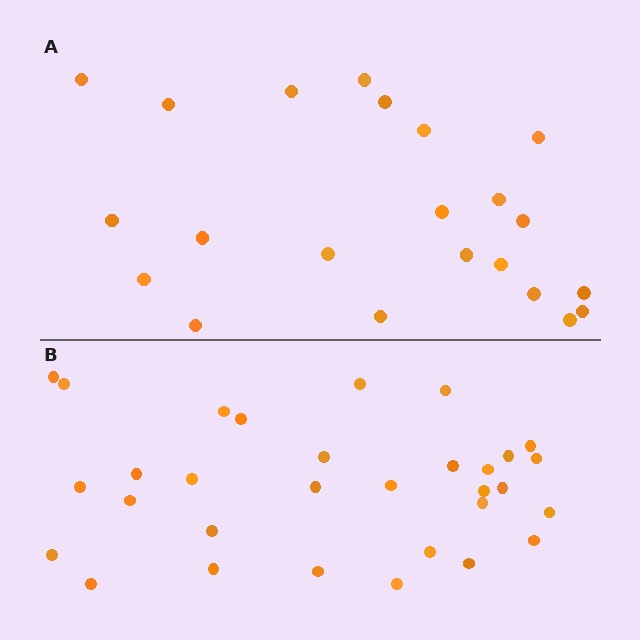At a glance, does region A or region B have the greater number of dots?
Region B (the bottom region) has more dots.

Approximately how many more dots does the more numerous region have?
Region B has roughly 8 or so more dots than region A.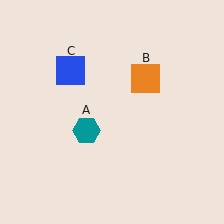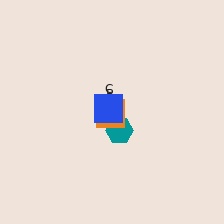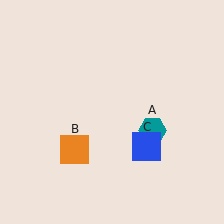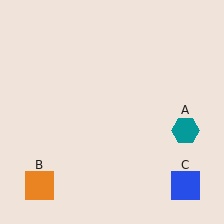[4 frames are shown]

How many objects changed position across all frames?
3 objects changed position: teal hexagon (object A), orange square (object B), blue square (object C).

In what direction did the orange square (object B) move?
The orange square (object B) moved down and to the left.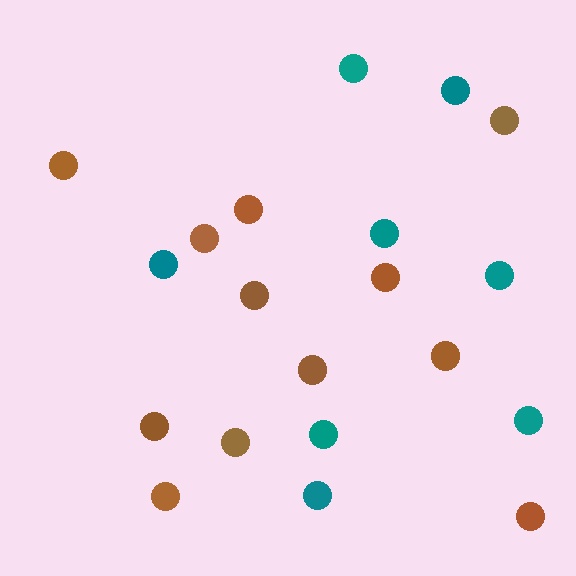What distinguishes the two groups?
There are 2 groups: one group of teal circles (8) and one group of brown circles (12).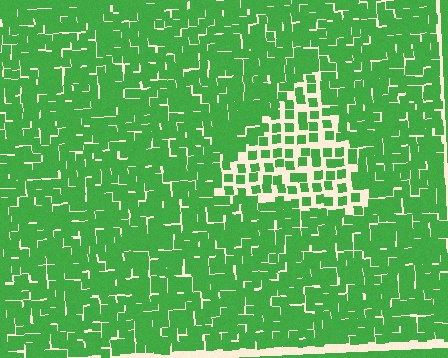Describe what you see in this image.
The image contains small green elements arranged at two different densities. A triangle-shaped region is visible where the elements are less densely packed than the surrounding area.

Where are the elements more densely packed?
The elements are more densely packed outside the triangle boundary.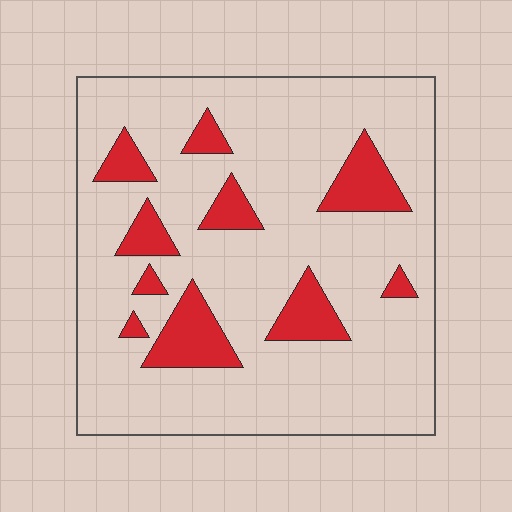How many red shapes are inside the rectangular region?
10.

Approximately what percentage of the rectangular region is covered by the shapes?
Approximately 15%.